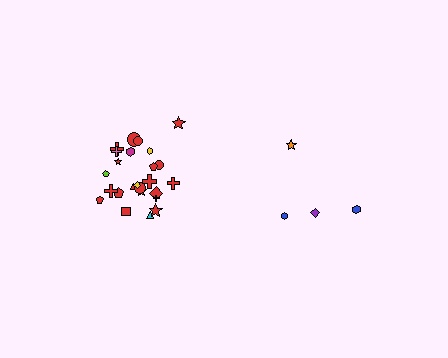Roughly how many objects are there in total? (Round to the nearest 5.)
Roughly 30 objects in total.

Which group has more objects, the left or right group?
The left group.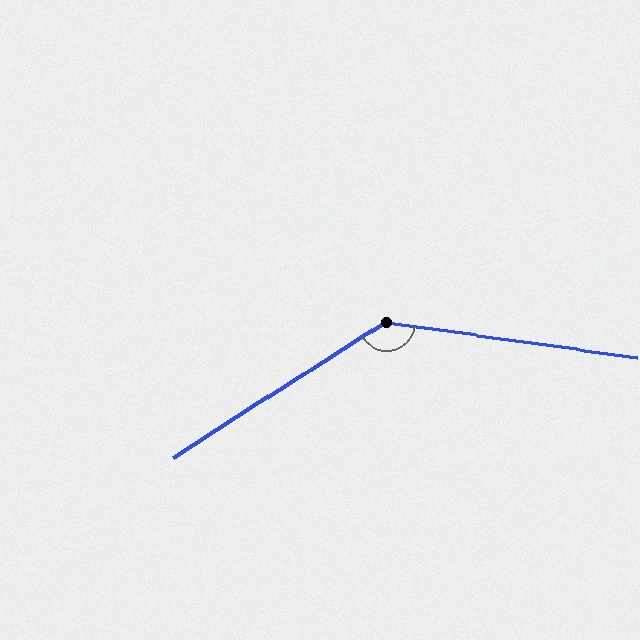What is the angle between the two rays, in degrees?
Approximately 140 degrees.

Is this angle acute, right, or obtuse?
It is obtuse.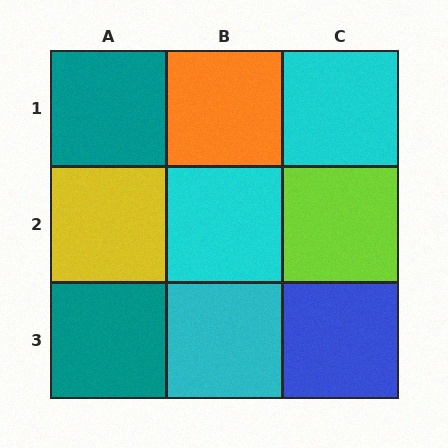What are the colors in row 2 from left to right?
Yellow, cyan, lime.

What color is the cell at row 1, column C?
Cyan.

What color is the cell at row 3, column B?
Cyan.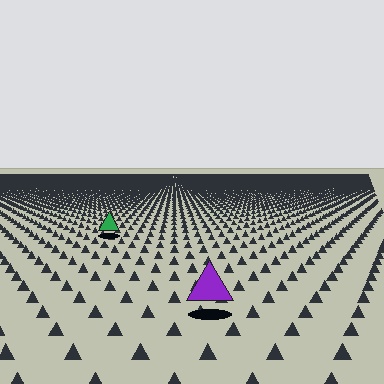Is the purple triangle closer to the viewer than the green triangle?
Yes. The purple triangle is closer — you can tell from the texture gradient: the ground texture is coarser near it.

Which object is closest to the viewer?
The purple triangle is closest. The texture marks near it are larger and more spread out.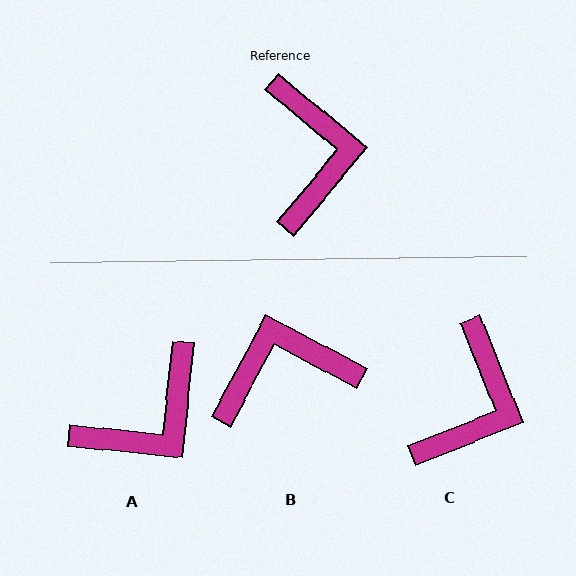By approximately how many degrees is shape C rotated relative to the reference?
Approximately 28 degrees clockwise.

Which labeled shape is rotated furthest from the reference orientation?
B, about 102 degrees away.